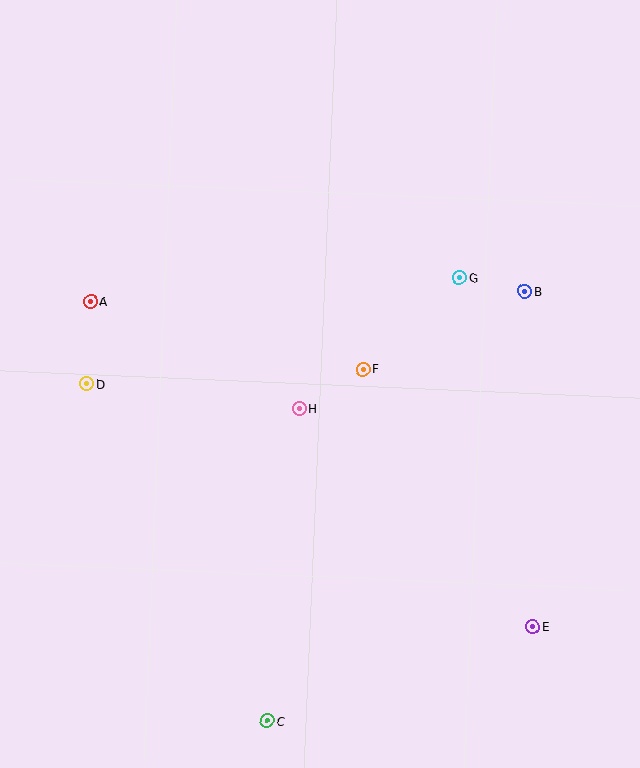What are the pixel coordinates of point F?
Point F is at (363, 369).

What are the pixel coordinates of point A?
Point A is at (90, 301).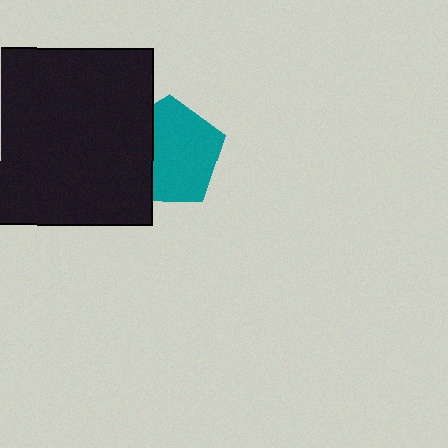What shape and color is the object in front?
The object in front is a black square.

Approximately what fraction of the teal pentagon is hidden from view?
Roughly 32% of the teal pentagon is hidden behind the black square.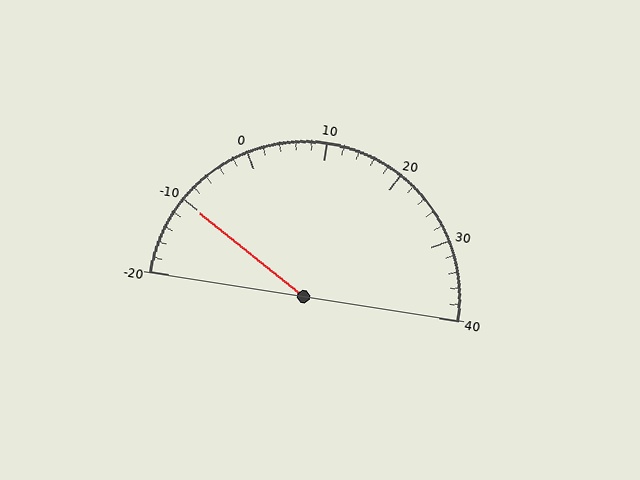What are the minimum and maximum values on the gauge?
The gauge ranges from -20 to 40.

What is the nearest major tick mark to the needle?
The nearest major tick mark is -10.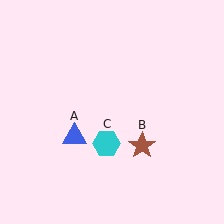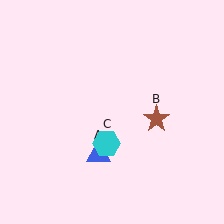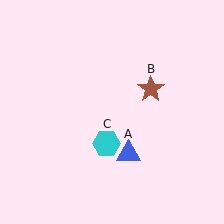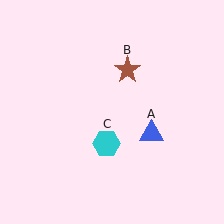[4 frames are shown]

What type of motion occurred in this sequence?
The blue triangle (object A), brown star (object B) rotated counterclockwise around the center of the scene.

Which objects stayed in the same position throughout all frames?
Cyan hexagon (object C) remained stationary.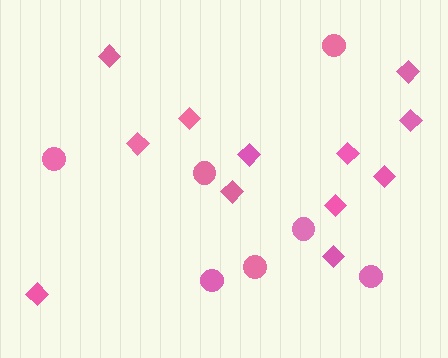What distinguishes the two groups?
There are 2 groups: one group of circles (7) and one group of diamonds (12).